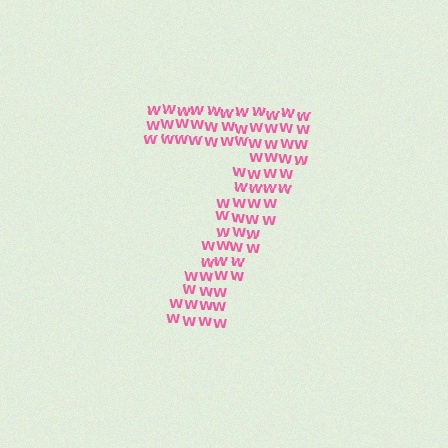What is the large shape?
The large shape is the digit 7.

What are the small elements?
The small elements are letter W's.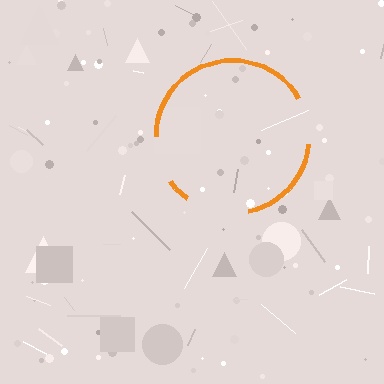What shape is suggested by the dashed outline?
The dashed outline suggests a circle.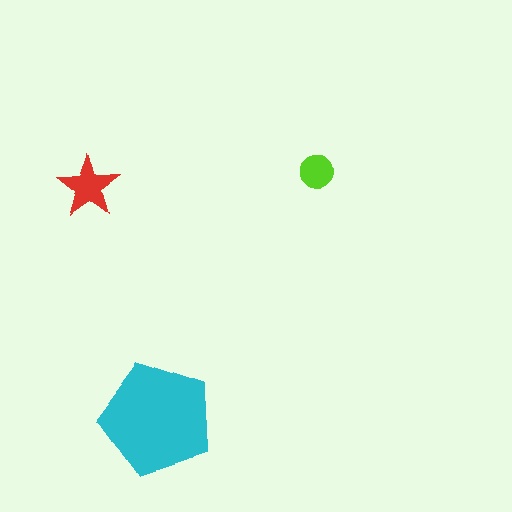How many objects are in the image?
There are 3 objects in the image.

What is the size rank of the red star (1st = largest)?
2nd.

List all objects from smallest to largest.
The lime circle, the red star, the cyan pentagon.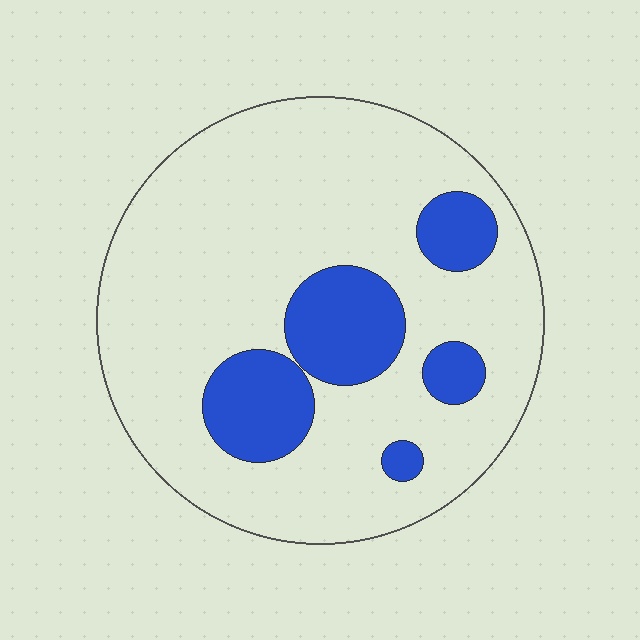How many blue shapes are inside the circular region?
5.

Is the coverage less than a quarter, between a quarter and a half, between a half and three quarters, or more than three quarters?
Less than a quarter.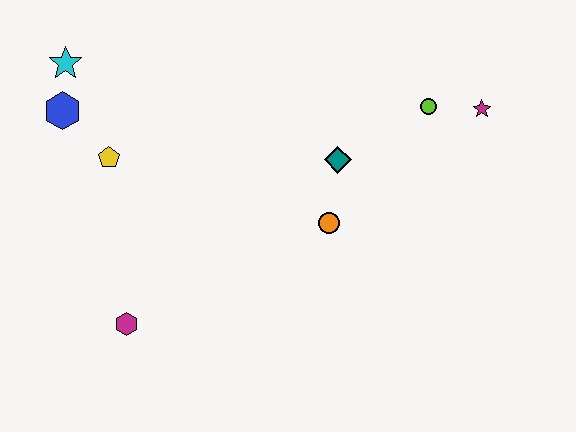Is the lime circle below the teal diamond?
No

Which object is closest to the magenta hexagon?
The yellow pentagon is closest to the magenta hexagon.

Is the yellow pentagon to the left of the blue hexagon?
No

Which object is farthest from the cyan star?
The magenta star is farthest from the cyan star.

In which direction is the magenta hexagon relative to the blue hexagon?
The magenta hexagon is below the blue hexagon.